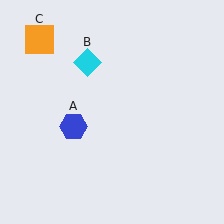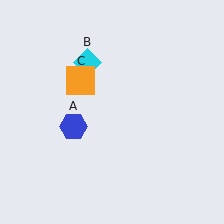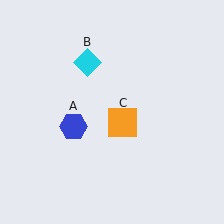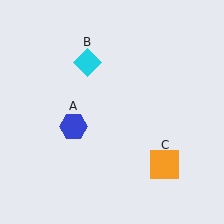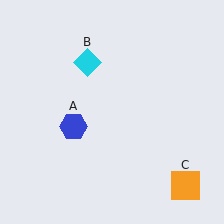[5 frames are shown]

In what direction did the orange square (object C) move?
The orange square (object C) moved down and to the right.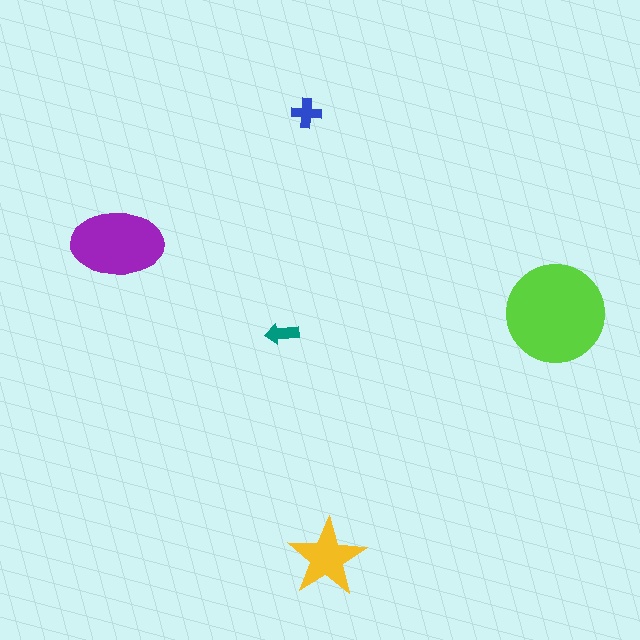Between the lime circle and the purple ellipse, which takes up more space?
The lime circle.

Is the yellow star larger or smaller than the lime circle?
Smaller.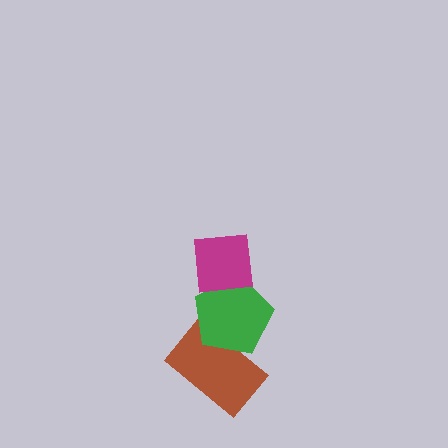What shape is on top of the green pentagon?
The magenta square is on top of the green pentagon.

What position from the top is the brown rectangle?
The brown rectangle is 3rd from the top.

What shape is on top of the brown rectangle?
The green pentagon is on top of the brown rectangle.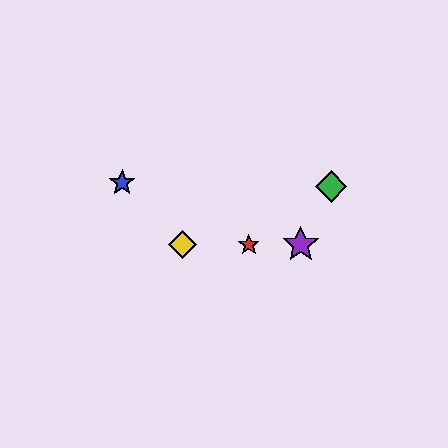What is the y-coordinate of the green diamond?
The green diamond is at y≈187.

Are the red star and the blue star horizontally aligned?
No, the red star is at y≈245 and the blue star is at y≈183.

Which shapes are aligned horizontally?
The red star, the yellow diamond, the purple star are aligned horizontally.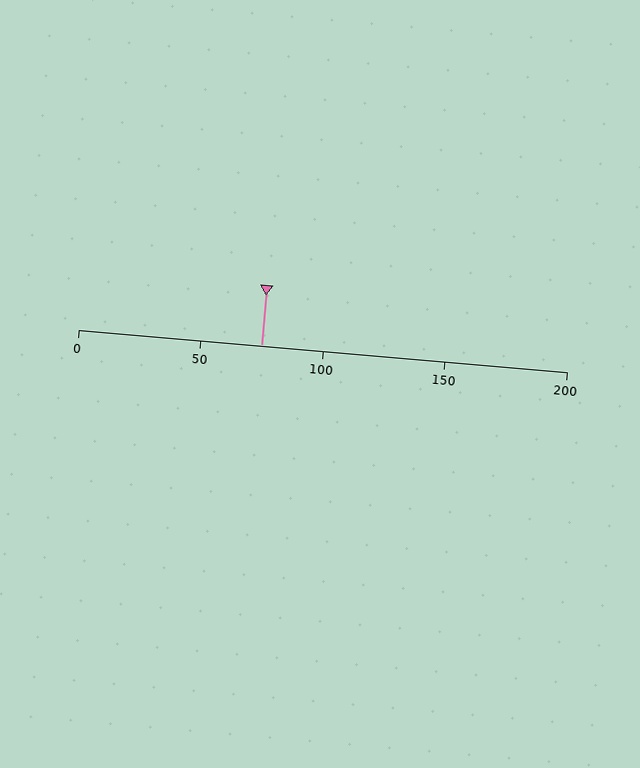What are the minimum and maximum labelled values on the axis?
The axis runs from 0 to 200.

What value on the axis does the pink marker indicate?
The marker indicates approximately 75.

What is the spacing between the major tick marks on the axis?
The major ticks are spaced 50 apart.